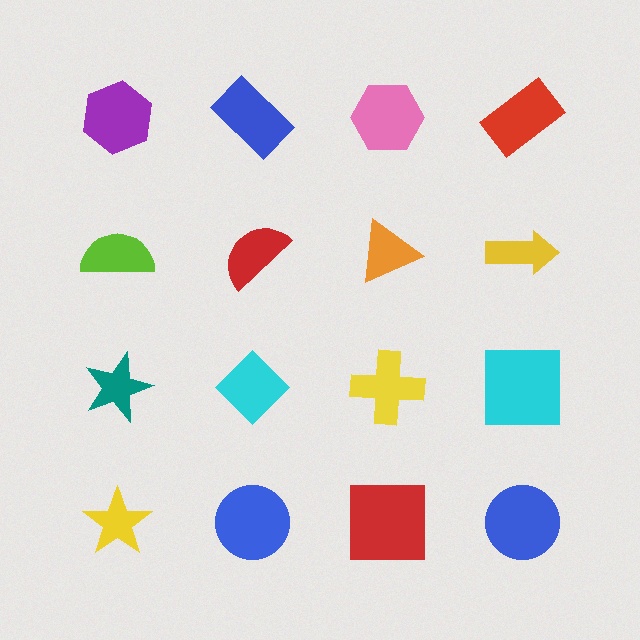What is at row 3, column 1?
A teal star.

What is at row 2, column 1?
A lime semicircle.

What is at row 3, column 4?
A cyan square.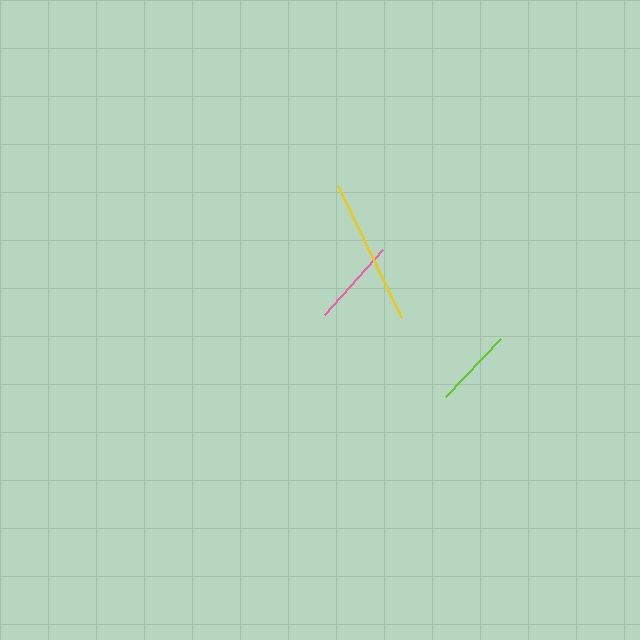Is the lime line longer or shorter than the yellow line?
The yellow line is longer than the lime line.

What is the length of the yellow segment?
The yellow segment is approximately 144 pixels long.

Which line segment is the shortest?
The lime line is the shortest at approximately 80 pixels.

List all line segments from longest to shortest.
From longest to shortest: yellow, pink, lime.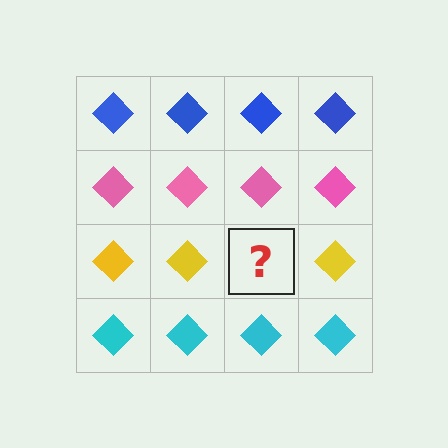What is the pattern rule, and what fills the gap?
The rule is that each row has a consistent color. The gap should be filled with a yellow diamond.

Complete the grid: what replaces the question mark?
The question mark should be replaced with a yellow diamond.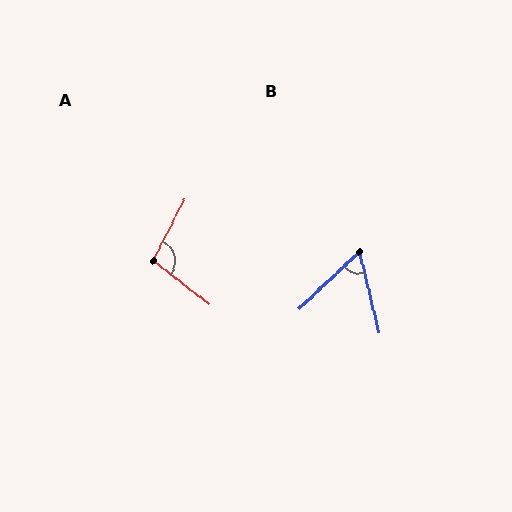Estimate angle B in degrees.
Approximately 61 degrees.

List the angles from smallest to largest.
B (61°), A (101°).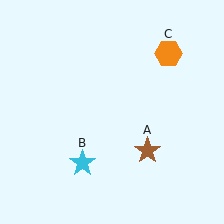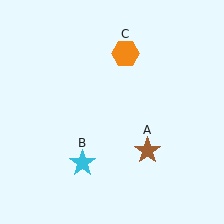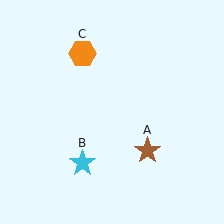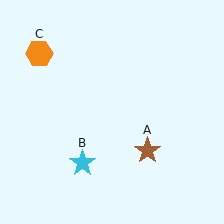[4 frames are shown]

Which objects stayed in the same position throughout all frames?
Brown star (object A) and cyan star (object B) remained stationary.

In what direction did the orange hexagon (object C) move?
The orange hexagon (object C) moved left.